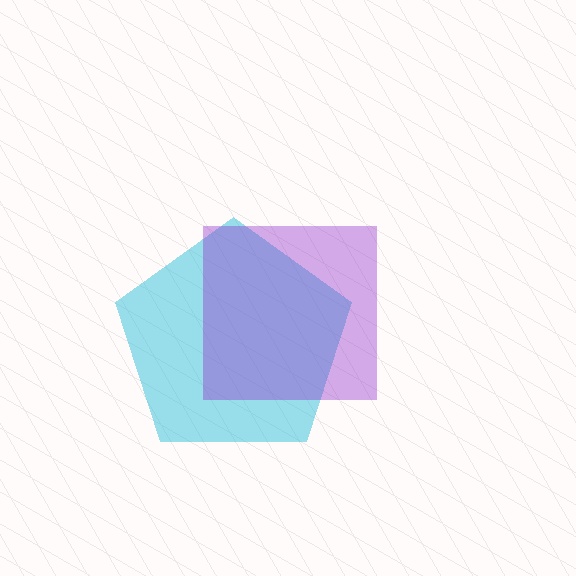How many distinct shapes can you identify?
There are 2 distinct shapes: a cyan pentagon, a purple square.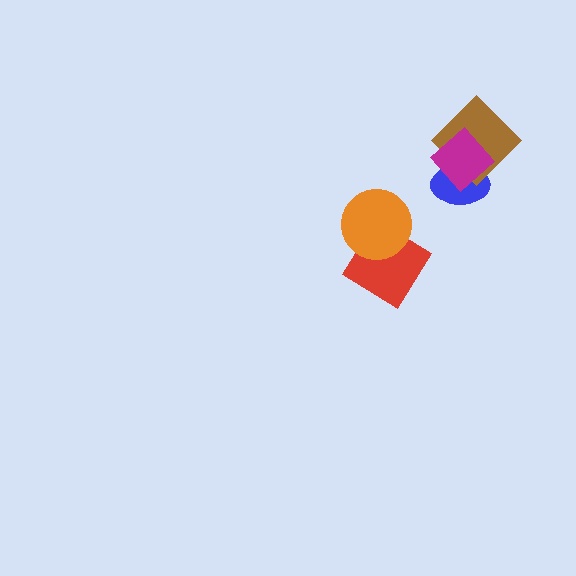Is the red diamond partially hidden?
Yes, it is partially covered by another shape.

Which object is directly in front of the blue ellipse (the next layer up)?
The brown diamond is directly in front of the blue ellipse.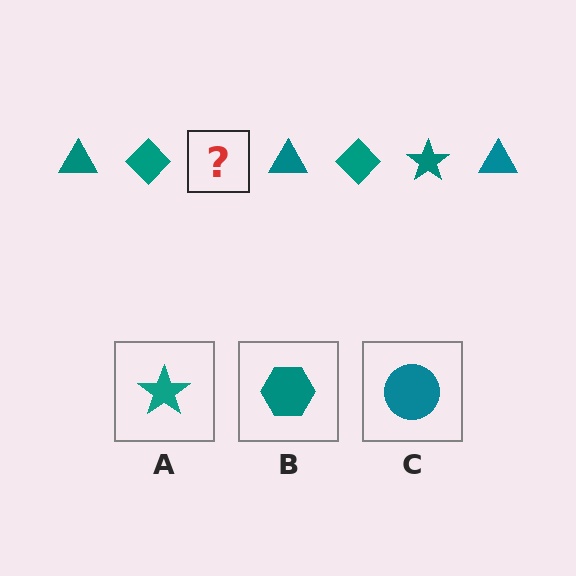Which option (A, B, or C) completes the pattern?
A.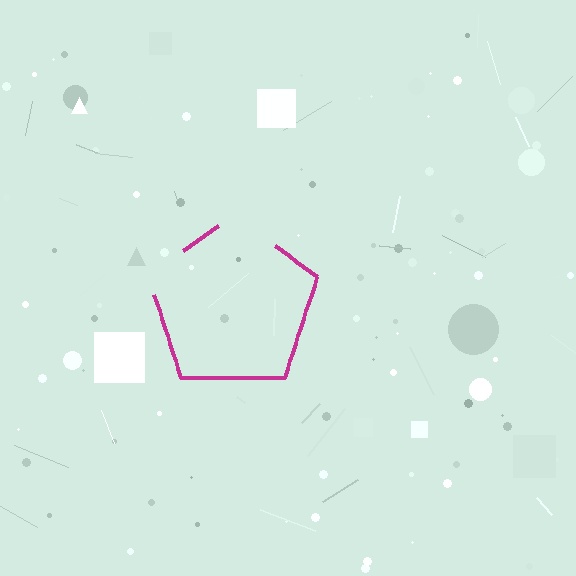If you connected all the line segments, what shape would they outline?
They would outline a pentagon.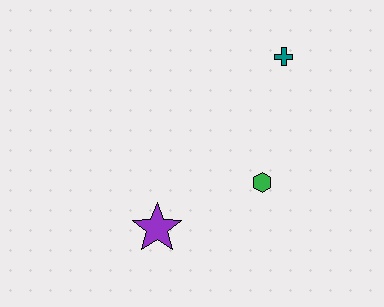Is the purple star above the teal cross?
No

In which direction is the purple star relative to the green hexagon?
The purple star is to the left of the green hexagon.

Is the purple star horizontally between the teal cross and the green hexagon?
No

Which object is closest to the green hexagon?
The purple star is closest to the green hexagon.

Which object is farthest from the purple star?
The teal cross is farthest from the purple star.